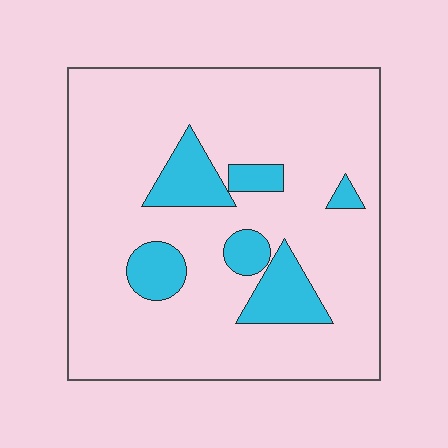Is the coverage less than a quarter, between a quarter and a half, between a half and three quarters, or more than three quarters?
Less than a quarter.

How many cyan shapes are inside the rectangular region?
6.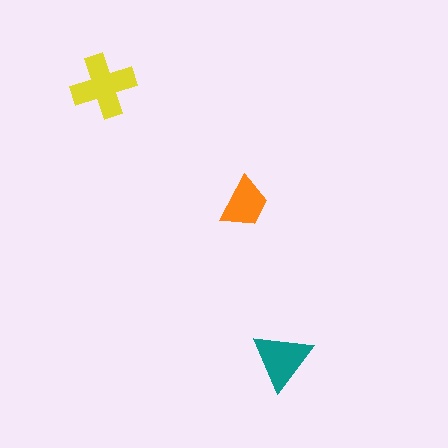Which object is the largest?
The yellow cross.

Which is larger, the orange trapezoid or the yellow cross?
The yellow cross.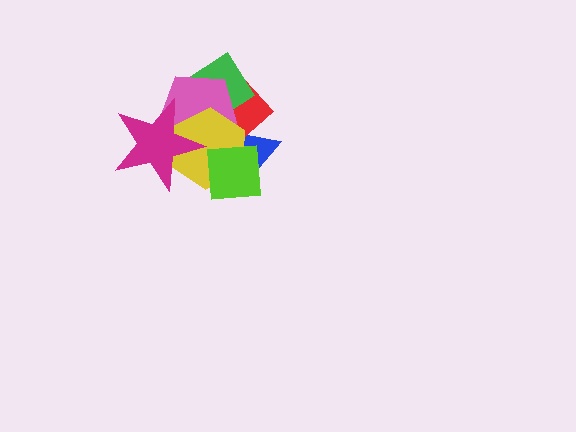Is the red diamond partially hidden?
Yes, it is partially covered by another shape.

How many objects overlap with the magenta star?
2 objects overlap with the magenta star.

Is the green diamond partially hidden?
Yes, it is partially covered by another shape.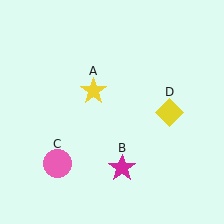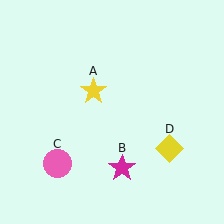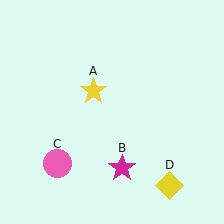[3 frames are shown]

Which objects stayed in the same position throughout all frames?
Yellow star (object A) and magenta star (object B) and pink circle (object C) remained stationary.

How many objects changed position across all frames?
1 object changed position: yellow diamond (object D).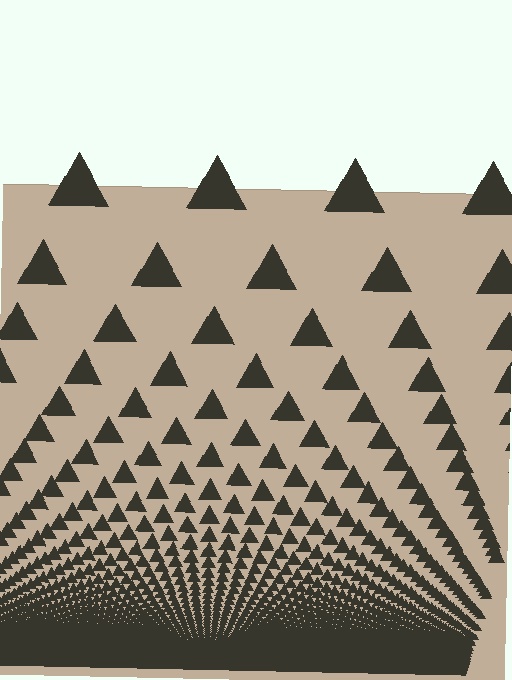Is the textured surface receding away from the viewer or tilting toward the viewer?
The surface appears to tilt toward the viewer. Texture elements get larger and sparser toward the top.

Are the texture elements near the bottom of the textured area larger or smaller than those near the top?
Smaller. The gradient is inverted — elements near the bottom are smaller and denser.